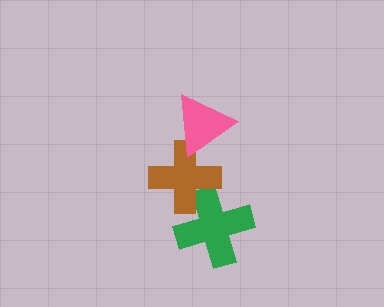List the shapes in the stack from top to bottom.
From top to bottom: the pink triangle, the brown cross, the green cross.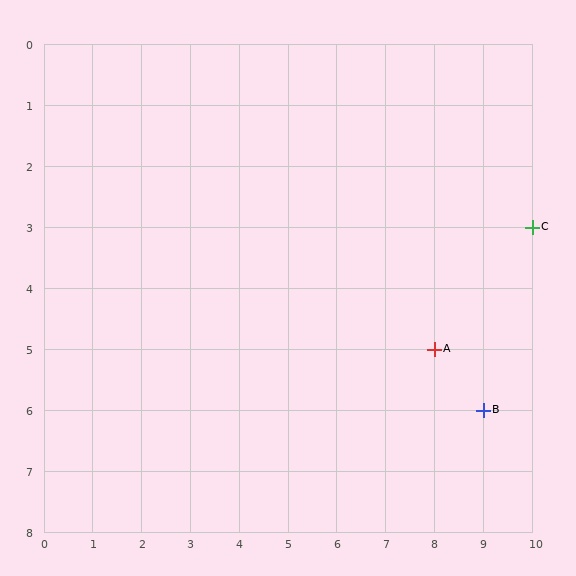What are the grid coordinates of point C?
Point C is at grid coordinates (10, 3).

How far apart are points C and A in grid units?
Points C and A are 2 columns and 2 rows apart (about 2.8 grid units diagonally).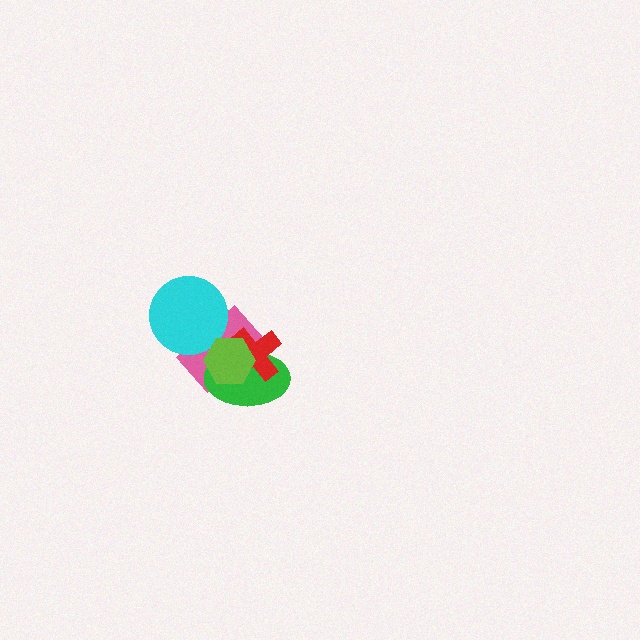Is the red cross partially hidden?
Yes, it is partially covered by another shape.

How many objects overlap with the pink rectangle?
4 objects overlap with the pink rectangle.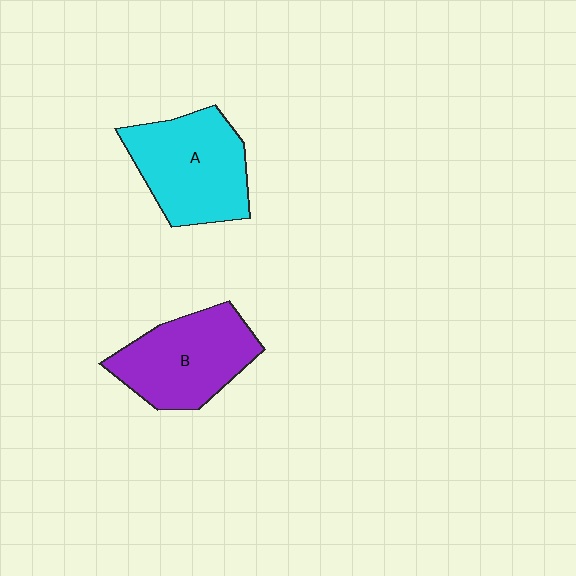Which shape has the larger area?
Shape A (cyan).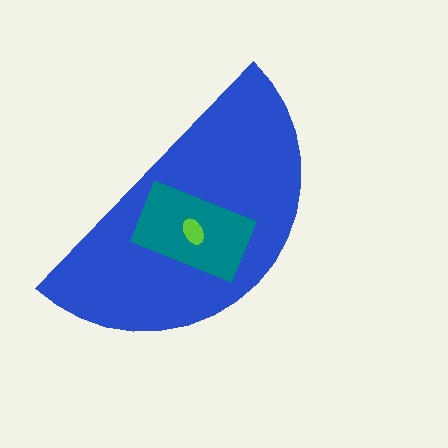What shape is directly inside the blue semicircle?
The teal rectangle.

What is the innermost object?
The lime ellipse.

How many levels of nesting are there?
3.